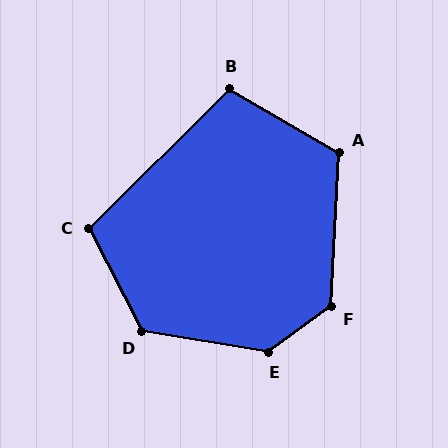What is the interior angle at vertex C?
Approximately 108 degrees (obtuse).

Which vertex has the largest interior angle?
E, at approximately 135 degrees.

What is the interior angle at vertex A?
Approximately 118 degrees (obtuse).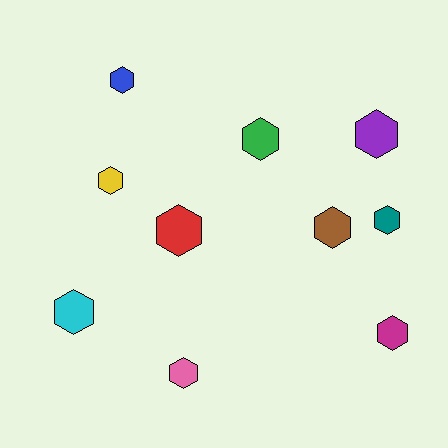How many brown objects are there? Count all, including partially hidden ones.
There is 1 brown object.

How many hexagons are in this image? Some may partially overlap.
There are 10 hexagons.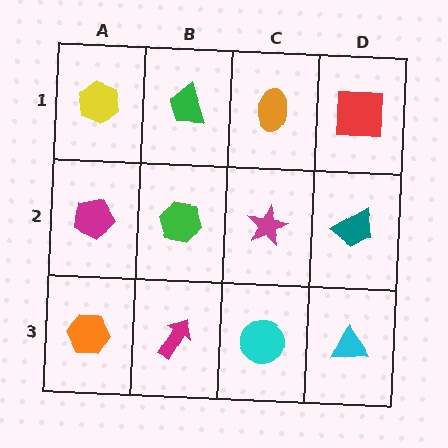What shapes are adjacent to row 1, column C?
A magenta star (row 2, column C), a green trapezoid (row 1, column B), a red square (row 1, column D).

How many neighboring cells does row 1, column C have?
3.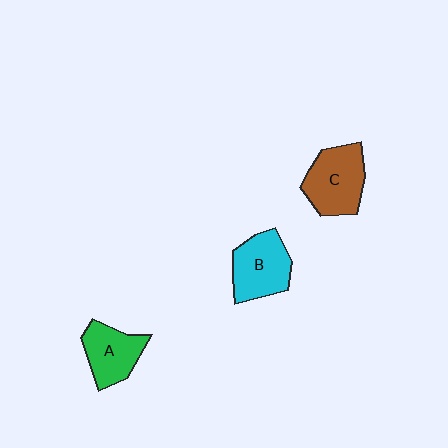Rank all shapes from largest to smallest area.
From largest to smallest: C (brown), B (cyan), A (green).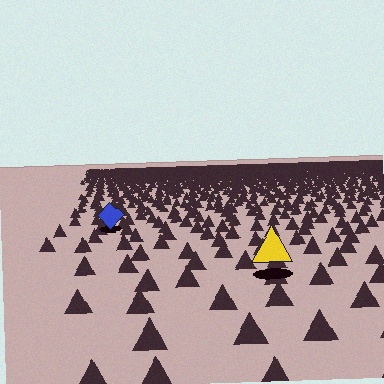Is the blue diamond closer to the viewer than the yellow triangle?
No. The yellow triangle is closer — you can tell from the texture gradient: the ground texture is coarser near it.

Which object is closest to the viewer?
The yellow triangle is closest. The texture marks near it are larger and more spread out.